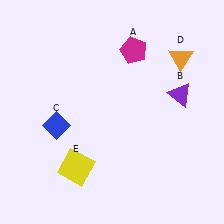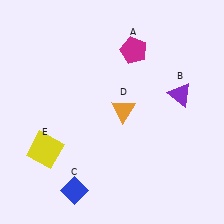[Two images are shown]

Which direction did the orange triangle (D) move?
The orange triangle (D) moved left.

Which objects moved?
The objects that moved are: the blue diamond (C), the orange triangle (D), the yellow square (E).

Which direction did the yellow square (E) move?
The yellow square (E) moved left.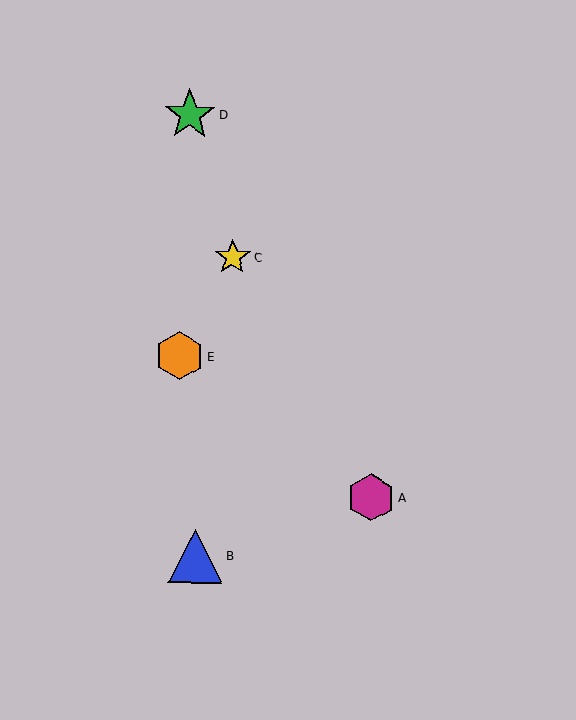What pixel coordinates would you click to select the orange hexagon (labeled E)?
Click at (180, 356) to select the orange hexagon E.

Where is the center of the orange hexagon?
The center of the orange hexagon is at (180, 356).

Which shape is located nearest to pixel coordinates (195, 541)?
The blue triangle (labeled B) at (196, 556) is nearest to that location.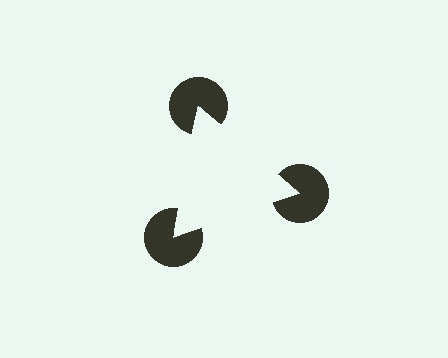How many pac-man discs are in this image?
There are 3 — one at each vertex of the illusory triangle.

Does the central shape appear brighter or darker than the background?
It typically appears slightly brighter than the background, even though no actual brightness change is drawn.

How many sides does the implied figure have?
3 sides.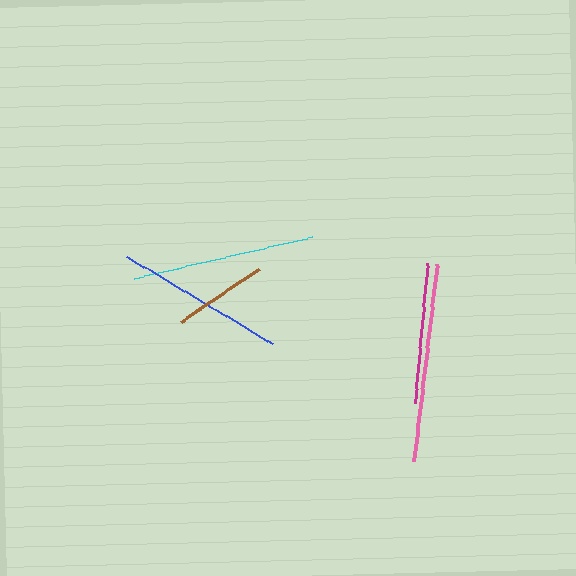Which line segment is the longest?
The pink line is the longest at approximately 198 pixels.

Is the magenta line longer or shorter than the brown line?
The magenta line is longer than the brown line.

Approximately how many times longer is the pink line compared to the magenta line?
The pink line is approximately 1.4 times the length of the magenta line.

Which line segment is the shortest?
The brown line is the shortest at approximately 93 pixels.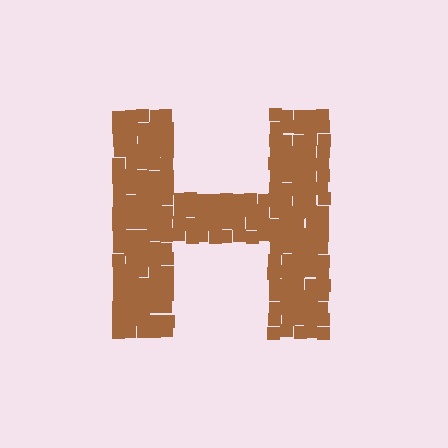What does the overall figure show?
The overall figure shows the letter H.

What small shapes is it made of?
It is made of small squares.